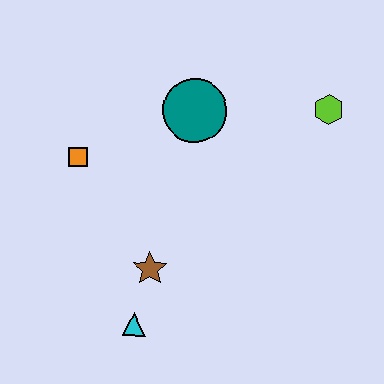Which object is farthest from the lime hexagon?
The cyan triangle is farthest from the lime hexagon.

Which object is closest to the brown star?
The cyan triangle is closest to the brown star.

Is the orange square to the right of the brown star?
No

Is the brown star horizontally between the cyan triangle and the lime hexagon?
Yes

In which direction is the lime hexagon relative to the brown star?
The lime hexagon is to the right of the brown star.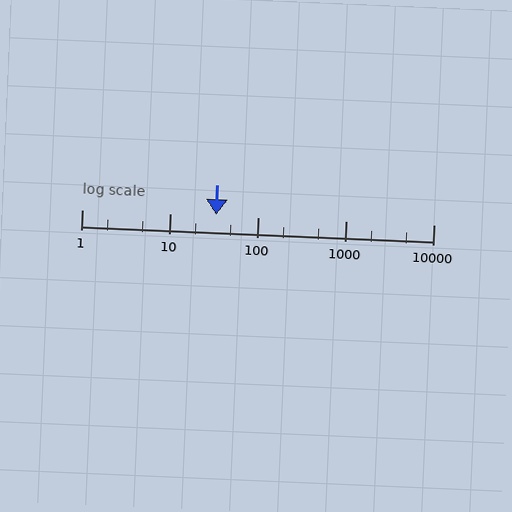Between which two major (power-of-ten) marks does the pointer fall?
The pointer is between 10 and 100.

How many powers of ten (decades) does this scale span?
The scale spans 4 decades, from 1 to 10000.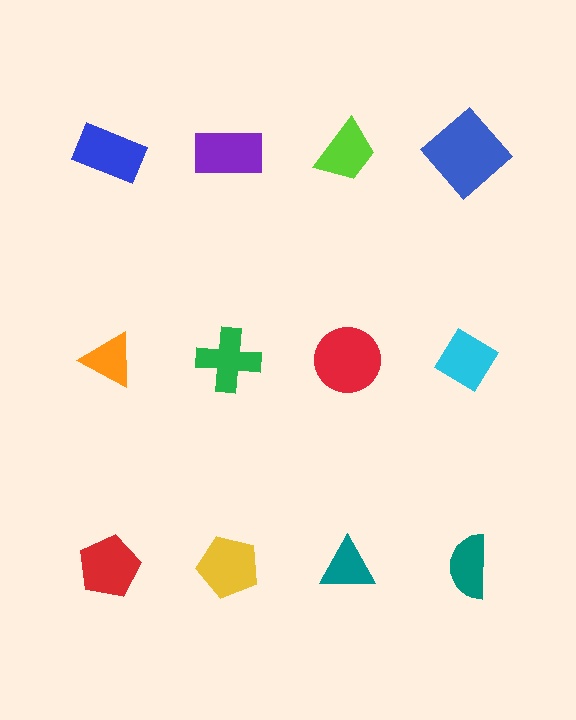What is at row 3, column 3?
A teal triangle.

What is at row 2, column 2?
A green cross.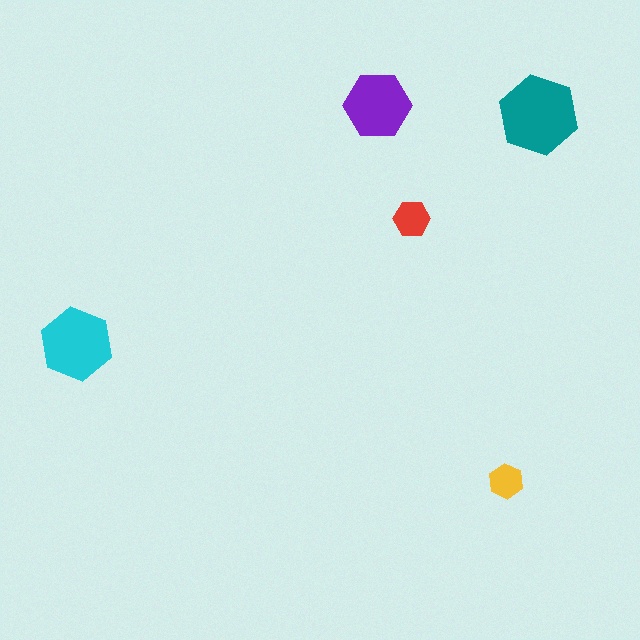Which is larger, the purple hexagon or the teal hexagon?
The teal one.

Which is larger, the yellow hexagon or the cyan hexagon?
The cyan one.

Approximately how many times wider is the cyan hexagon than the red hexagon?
About 2 times wider.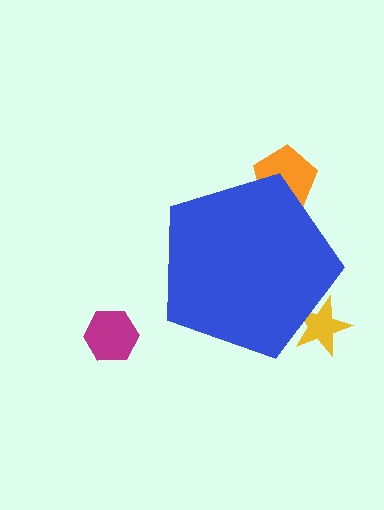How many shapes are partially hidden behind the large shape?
2 shapes are partially hidden.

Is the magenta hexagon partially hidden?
No, the magenta hexagon is fully visible.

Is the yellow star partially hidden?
Yes, the yellow star is partially hidden behind the blue pentagon.